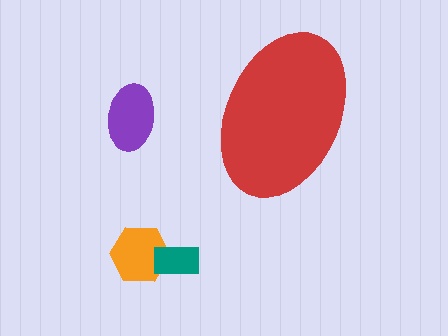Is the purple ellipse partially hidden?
No, the purple ellipse is fully visible.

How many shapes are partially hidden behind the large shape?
0 shapes are partially hidden.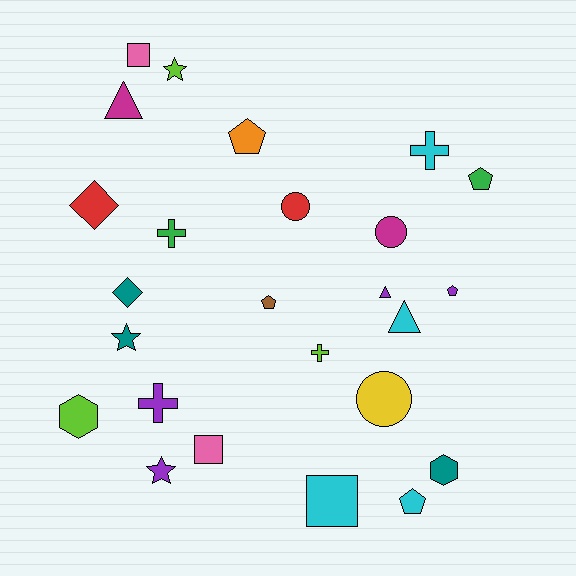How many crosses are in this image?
There are 4 crosses.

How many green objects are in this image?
There are 2 green objects.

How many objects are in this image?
There are 25 objects.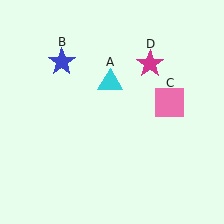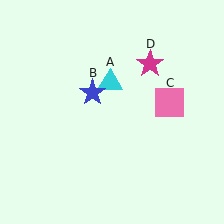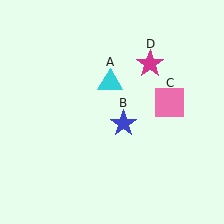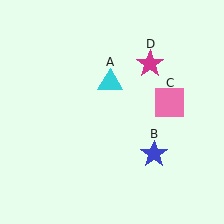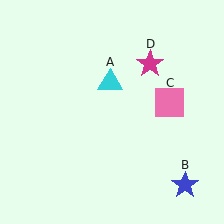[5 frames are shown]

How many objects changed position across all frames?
1 object changed position: blue star (object B).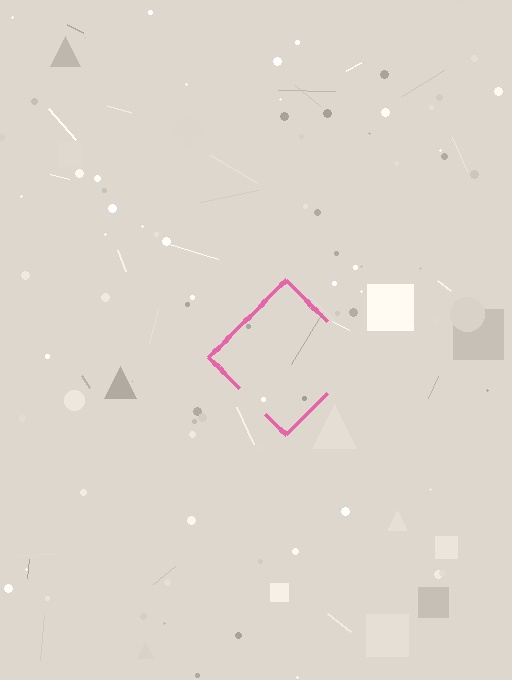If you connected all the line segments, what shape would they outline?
They would outline a diamond.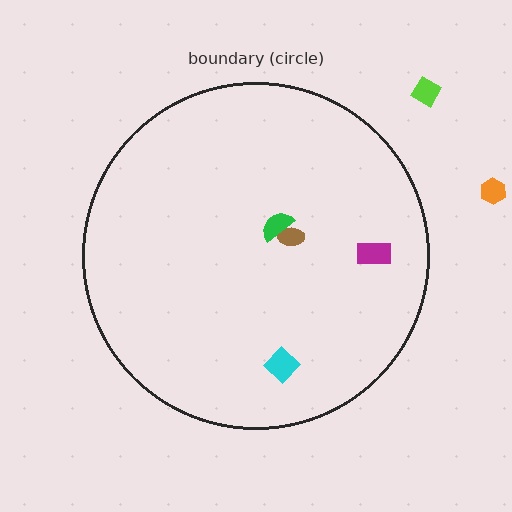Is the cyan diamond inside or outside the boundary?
Inside.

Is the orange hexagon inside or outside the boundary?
Outside.